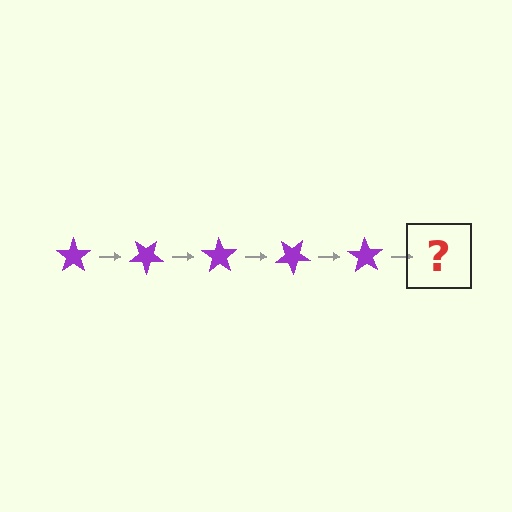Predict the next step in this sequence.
The next step is a purple star rotated 175 degrees.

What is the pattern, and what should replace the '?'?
The pattern is that the star rotates 35 degrees each step. The '?' should be a purple star rotated 175 degrees.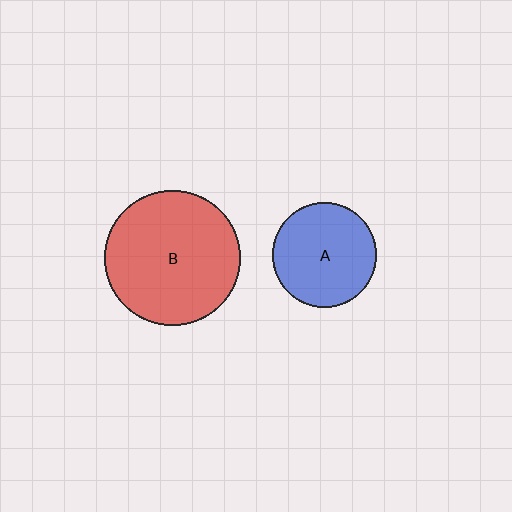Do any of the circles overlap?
No, none of the circles overlap.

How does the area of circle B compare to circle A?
Approximately 1.7 times.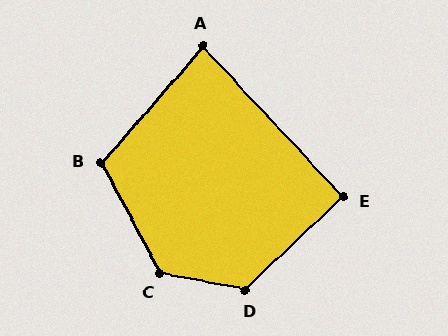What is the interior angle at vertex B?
Approximately 110 degrees (obtuse).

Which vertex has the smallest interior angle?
A, at approximately 84 degrees.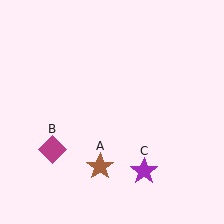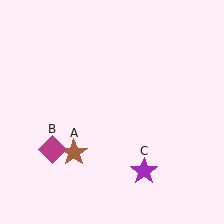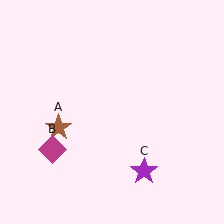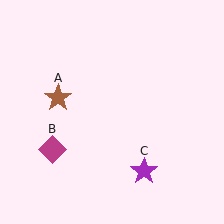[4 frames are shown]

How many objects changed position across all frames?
1 object changed position: brown star (object A).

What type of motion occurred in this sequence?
The brown star (object A) rotated clockwise around the center of the scene.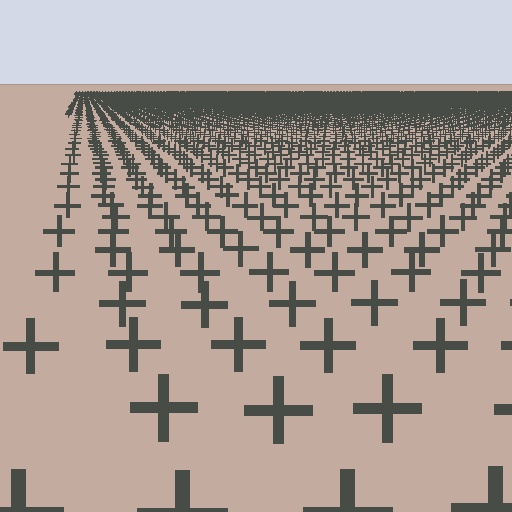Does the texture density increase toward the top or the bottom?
Density increases toward the top.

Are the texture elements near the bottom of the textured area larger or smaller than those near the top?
Larger. Near the bottom, elements are closer to the viewer and appear at a bigger on-screen size.